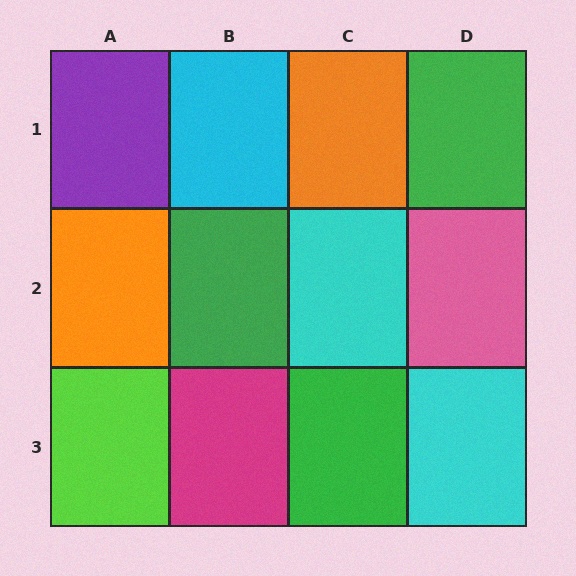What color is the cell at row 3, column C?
Green.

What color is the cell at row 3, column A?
Lime.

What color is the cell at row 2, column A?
Orange.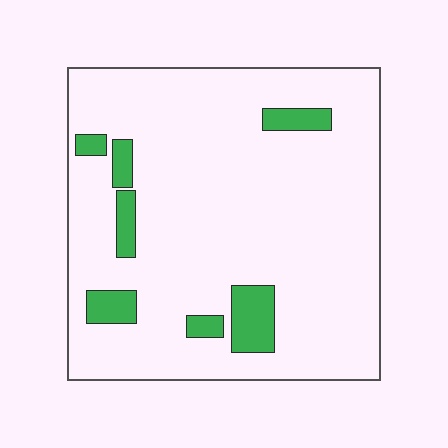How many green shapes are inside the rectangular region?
7.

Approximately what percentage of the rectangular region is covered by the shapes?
Approximately 10%.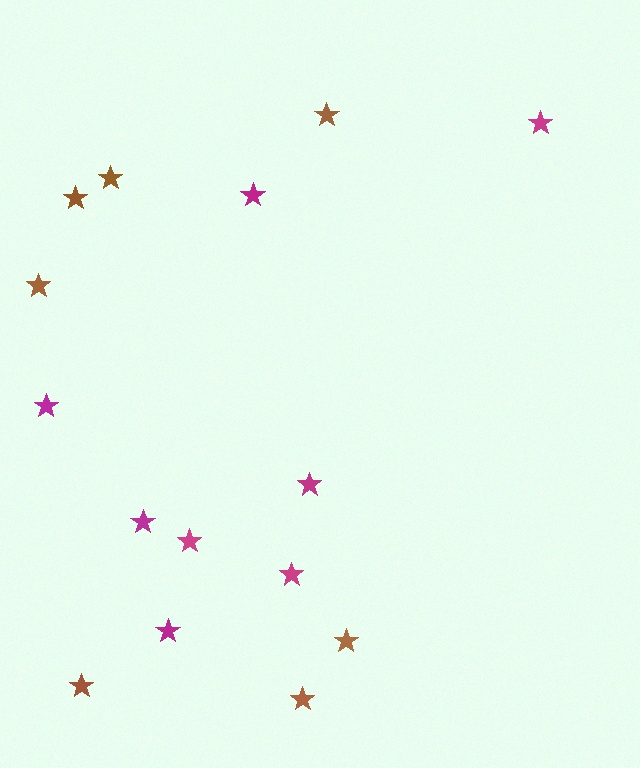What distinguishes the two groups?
There are 2 groups: one group of magenta stars (8) and one group of brown stars (7).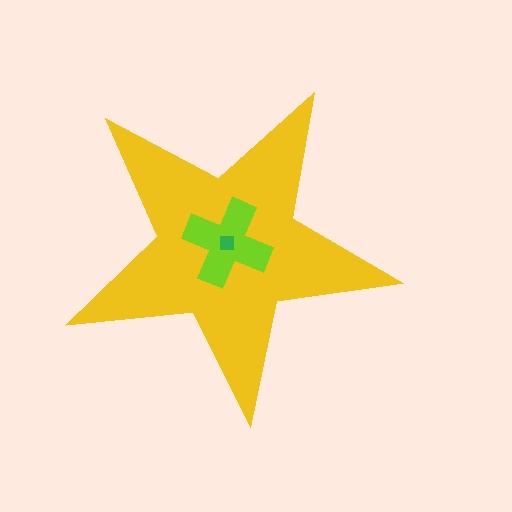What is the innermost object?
The green square.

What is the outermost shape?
The yellow star.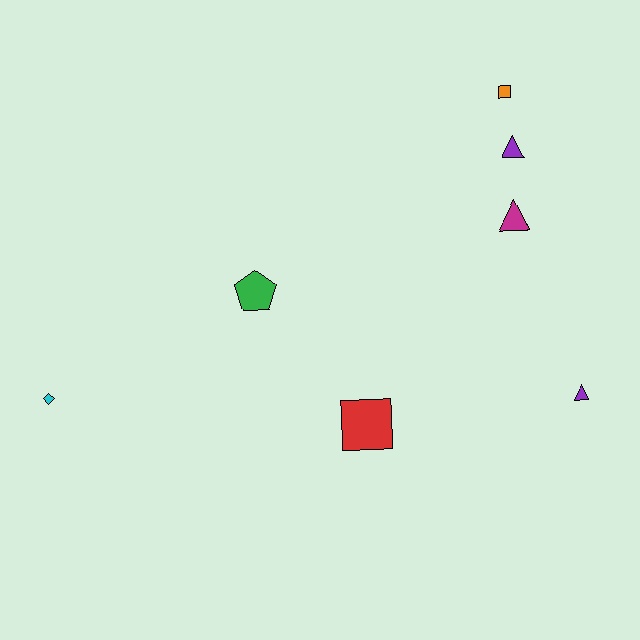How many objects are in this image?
There are 7 objects.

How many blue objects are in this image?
There are no blue objects.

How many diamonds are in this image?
There is 1 diamond.